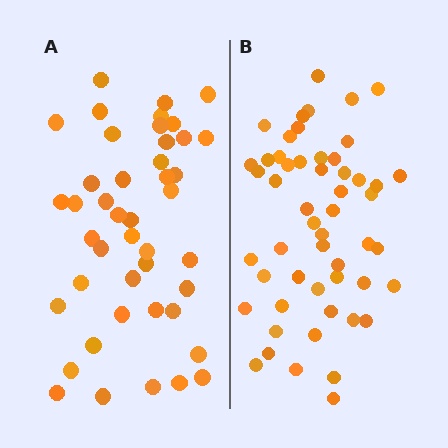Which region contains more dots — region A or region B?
Region B (the right region) has more dots.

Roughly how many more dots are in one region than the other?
Region B has roughly 8 or so more dots than region A.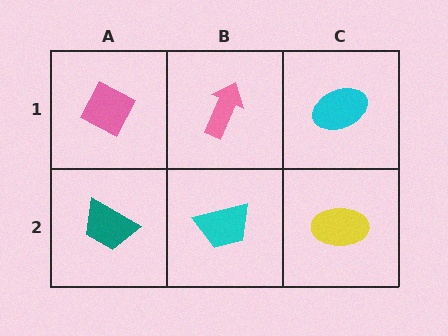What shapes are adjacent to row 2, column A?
A pink diamond (row 1, column A), a cyan trapezoid (row 2, column B).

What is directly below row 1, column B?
A cyan trapezoid.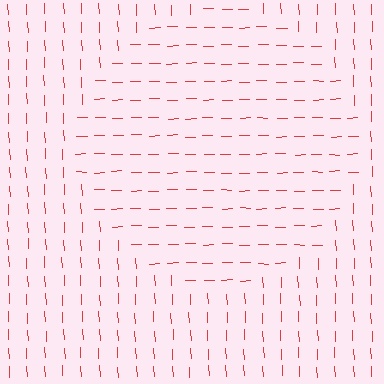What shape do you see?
I see a circle.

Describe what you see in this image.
The image is filled with small red line segments. A circle region in the image has lines oriented differently from the surrounding lines, creating a visible texture boundary.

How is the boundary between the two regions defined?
The boundary is defined purely by a change in line orientation (approximately 88 degrees difference). All lines are the same color and thickness.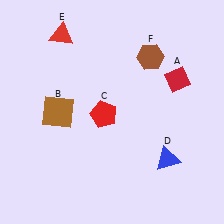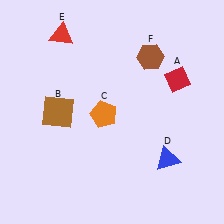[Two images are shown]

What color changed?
The pentagon (C) changed from red in Image 1 to orange in Image 2.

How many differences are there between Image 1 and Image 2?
There is 1 difference between the two images.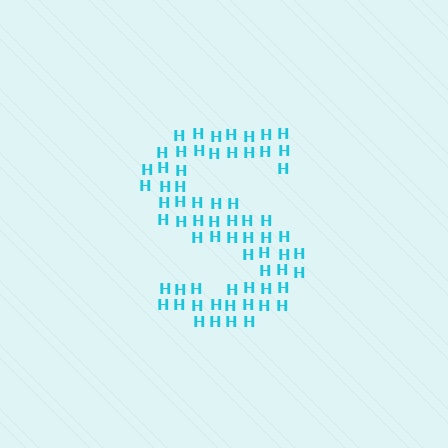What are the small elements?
The small elements are letter H's.